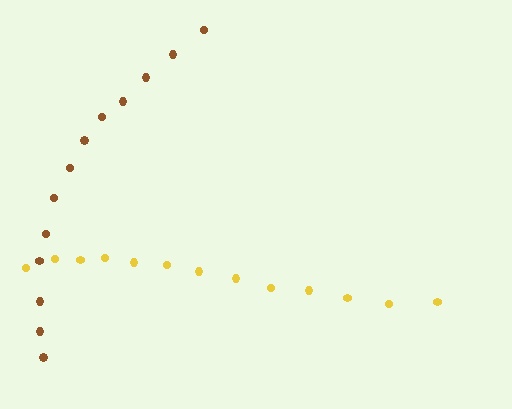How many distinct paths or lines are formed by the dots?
There are 2 distinct paths.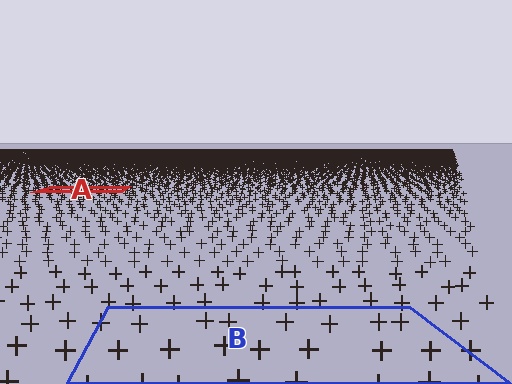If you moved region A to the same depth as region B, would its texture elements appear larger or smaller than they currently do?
They would appear larger. At a closer depth, the same texture elements are projected at a bigger on-screen size.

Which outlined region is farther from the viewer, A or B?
Region A is farther from the viewer — the texture elements inside it appear smaller and more densely packed.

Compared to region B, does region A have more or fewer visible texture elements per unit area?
Region A has more texture elements per unit area — they are packed more densely because it is farther away.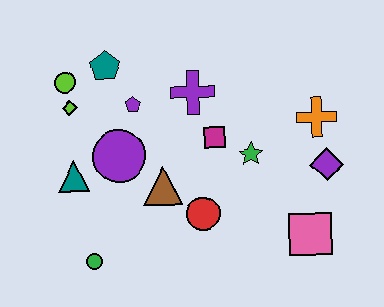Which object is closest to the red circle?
The brown triangle is closest to the red circle.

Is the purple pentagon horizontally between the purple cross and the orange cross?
No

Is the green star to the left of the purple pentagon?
No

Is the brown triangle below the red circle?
No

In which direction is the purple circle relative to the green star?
The purple circle is to the left of the green star.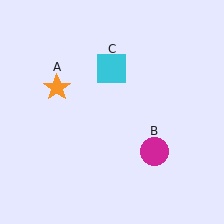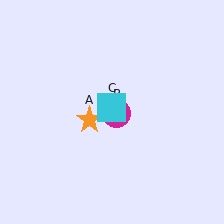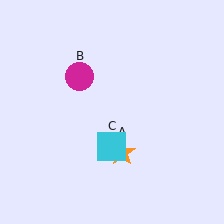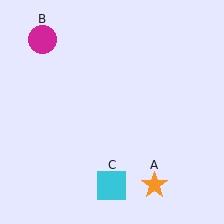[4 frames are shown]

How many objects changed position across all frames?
3 objects changed position: orange star (object A), magenta circle (object B), cyan square (object C).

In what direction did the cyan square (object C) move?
The cyan square (object C) moved down.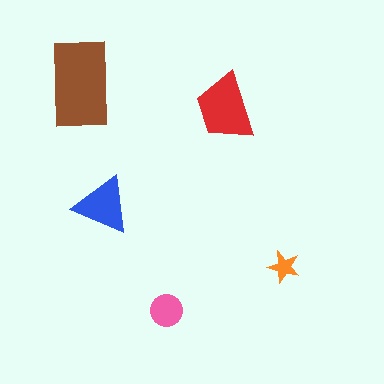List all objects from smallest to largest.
The orange star, the pink circle, the blue triangle, the red trapezoid, the brown rectangle.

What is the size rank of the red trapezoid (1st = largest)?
2nd.